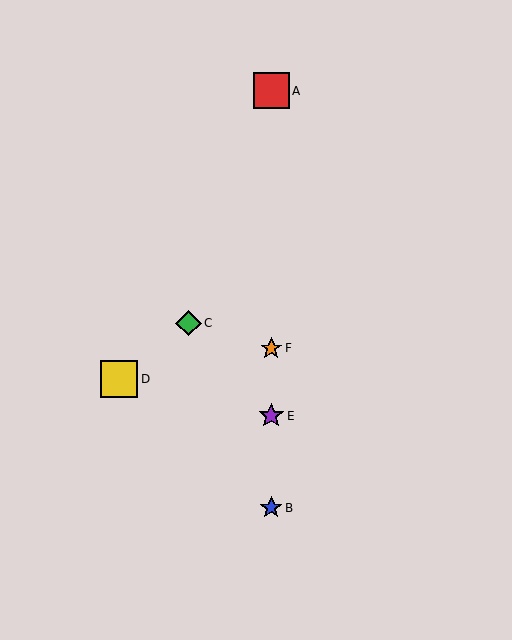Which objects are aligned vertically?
Objects A, B, E, F are aligned vertically.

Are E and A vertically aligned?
Yes, both are at x≈271.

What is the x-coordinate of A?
Object A is at x≈271.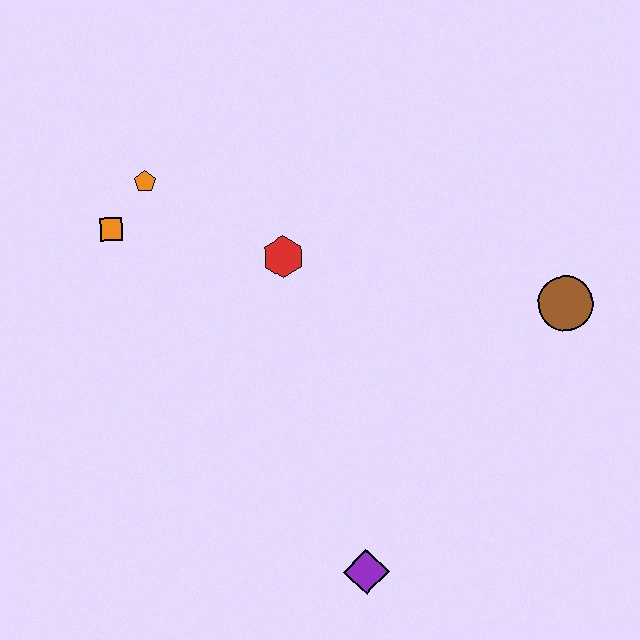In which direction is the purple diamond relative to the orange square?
The purple diamond is below the orange square.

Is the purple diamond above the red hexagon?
No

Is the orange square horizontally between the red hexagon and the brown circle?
No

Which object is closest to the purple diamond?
The red hexagon is closest to the purple diamond.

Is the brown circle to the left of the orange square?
No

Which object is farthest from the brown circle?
The orange square is farthest from the brown circle.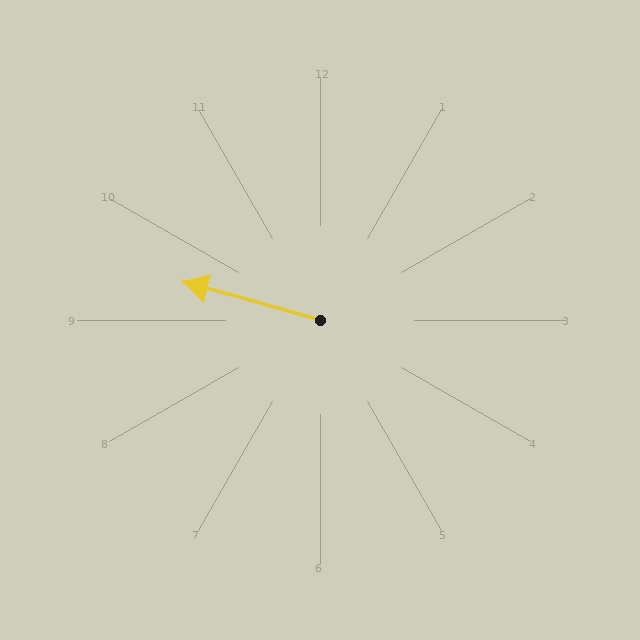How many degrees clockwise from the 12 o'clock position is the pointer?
Approximately 286 degrees.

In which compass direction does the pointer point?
West.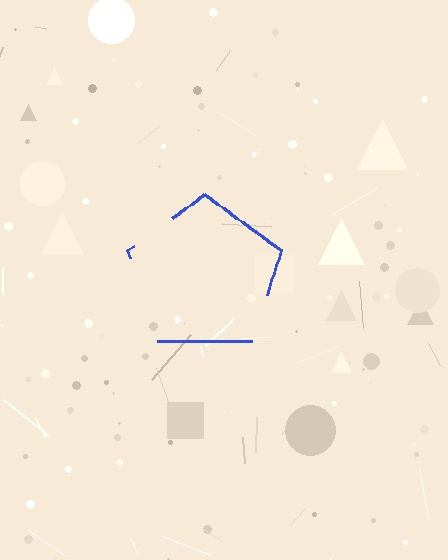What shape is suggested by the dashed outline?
The dashed outline suggests a pentagon.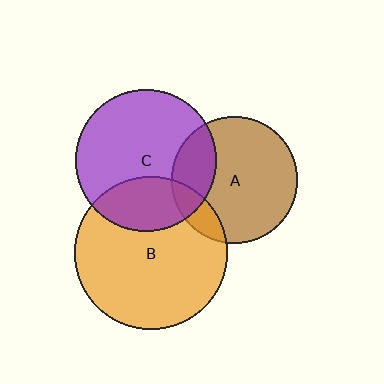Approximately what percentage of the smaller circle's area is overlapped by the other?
Approximately 25%.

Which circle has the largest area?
Circle B (orange).